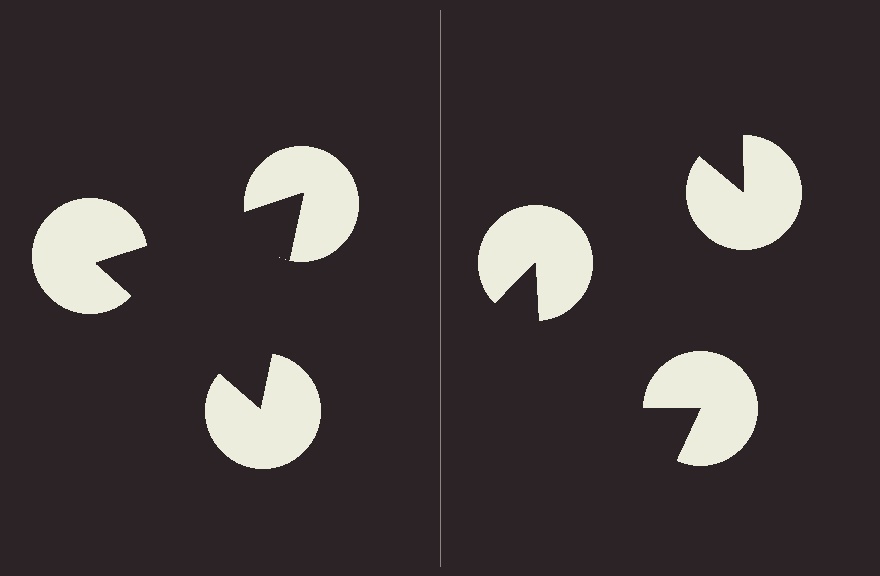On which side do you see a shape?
An illusory triangle appears on the left side. On the right side the wedge cuts are rotated, so no coherent shape forms.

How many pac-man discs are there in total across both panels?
6 — 3 on each side.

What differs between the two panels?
The pac-man discs are positioned identically on both sides; only the wedge orientations differ. On the left they align to a triangle; on the right they are misaligned.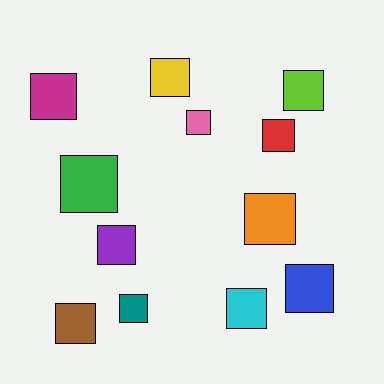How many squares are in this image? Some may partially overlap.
There are 12 squares.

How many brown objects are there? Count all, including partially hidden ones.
There is 1 brown object.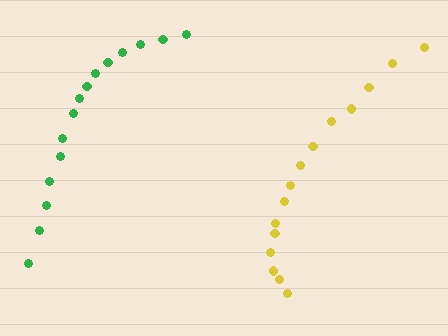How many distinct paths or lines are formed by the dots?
There are 2 distinct paths.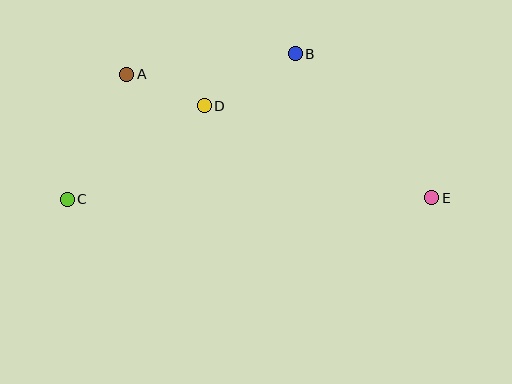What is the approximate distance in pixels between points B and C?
The distance between B and C is approximately 270 pixels.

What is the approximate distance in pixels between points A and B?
The distance between A and B is approximately 169 pixels.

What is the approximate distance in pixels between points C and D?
The distance between C and D is approximately 166 pixels.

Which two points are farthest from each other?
Points C and E are farthest from each other.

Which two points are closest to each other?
Points A and D are closest to each other.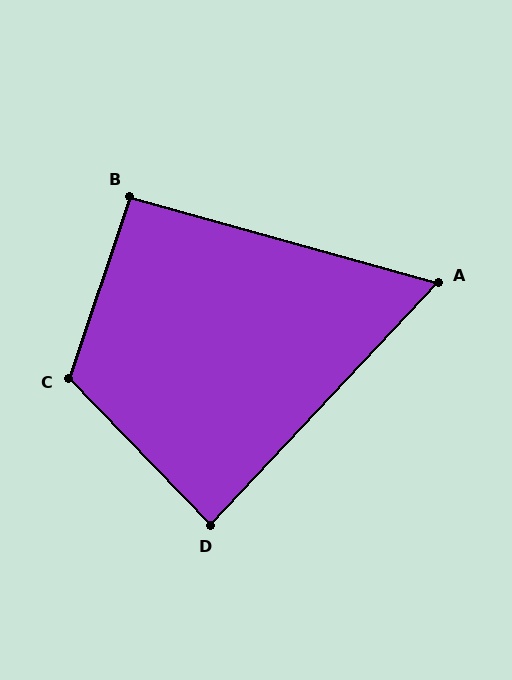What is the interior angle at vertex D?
Approximately 87 degrees (approximately right).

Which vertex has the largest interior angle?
C, at approximately 118 degrees.